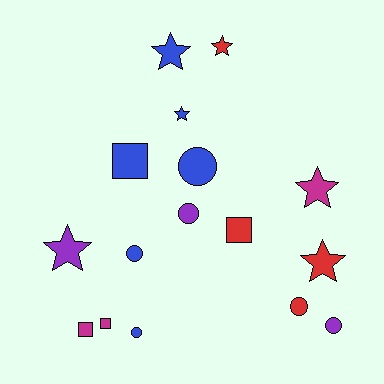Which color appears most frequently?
Blue, with 6 objects.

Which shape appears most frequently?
Circle, with 6 objects.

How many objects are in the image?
There are 16 objects.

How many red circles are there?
There is 1 red circle.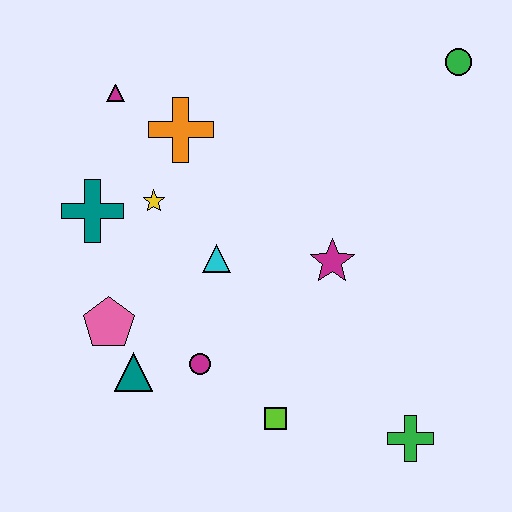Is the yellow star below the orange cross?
Yes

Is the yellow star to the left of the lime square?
Yes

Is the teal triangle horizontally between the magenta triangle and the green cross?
Yes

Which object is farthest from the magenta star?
The magenta triangle is farthest from the magenta star.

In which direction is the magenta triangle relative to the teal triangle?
The magenta triangle is above the teal triangle.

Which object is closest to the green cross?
The lime square is closest to the green cross.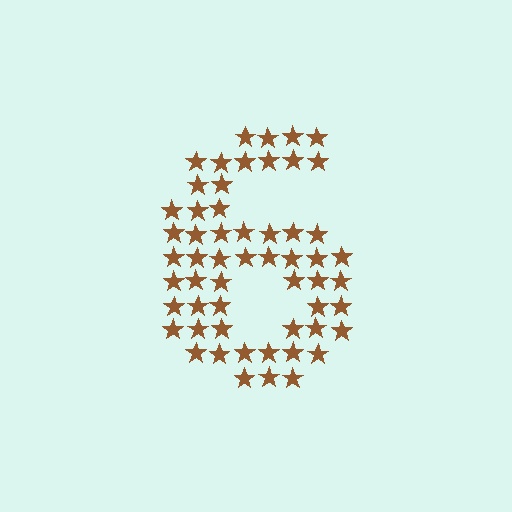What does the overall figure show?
The overall figure shows the digit 6.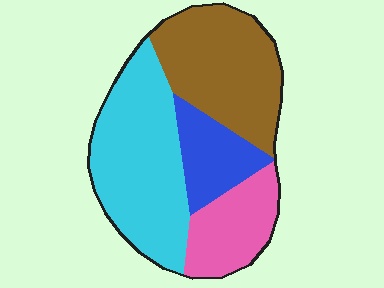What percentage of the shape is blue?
Blue takes up about one eighth (1/8) of the shape.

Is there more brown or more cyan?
Cyan.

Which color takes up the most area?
Cyan, at roughly 40%.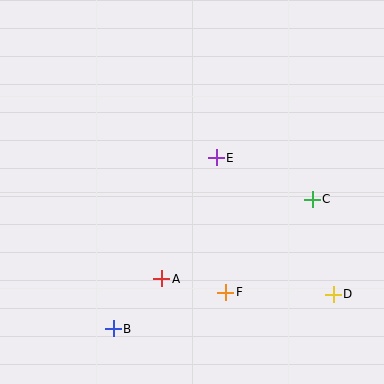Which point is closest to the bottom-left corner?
Point B is closest to the bottom-left corner.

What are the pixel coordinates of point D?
Point D is at (333, 294).